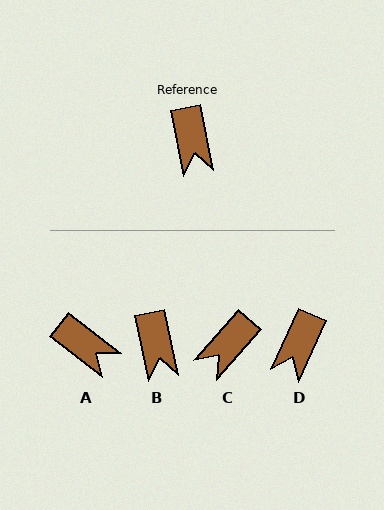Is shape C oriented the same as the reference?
No, it is off by about 52 degrees.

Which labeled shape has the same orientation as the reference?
B.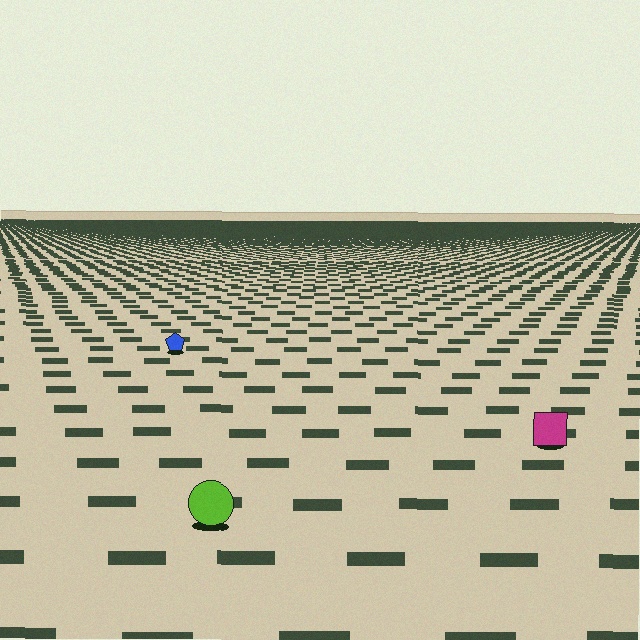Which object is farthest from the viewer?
The blue pentagon is farthest from the viewer. It appears smaller and the ground texture around it is denser.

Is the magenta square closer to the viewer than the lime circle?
No. The lime circle is closer — you can tell from the texture gradient: the ground texture is coarser near it.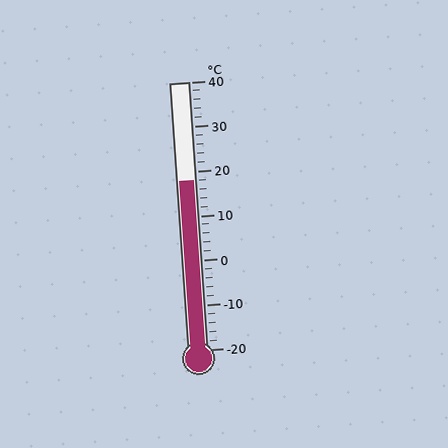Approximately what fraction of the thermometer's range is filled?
The thermometer is filled to approximately 65% of its range.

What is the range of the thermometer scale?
The thermometer scale ranges from -20°C to 40°C.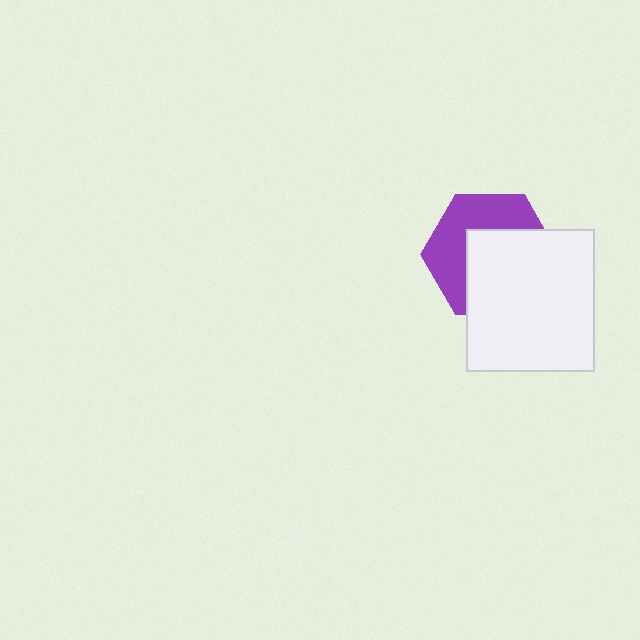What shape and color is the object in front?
The object in front is a white rectangle.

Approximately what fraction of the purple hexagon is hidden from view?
Roughly 54% of the purple hexagon is hidden behind the white rectangle.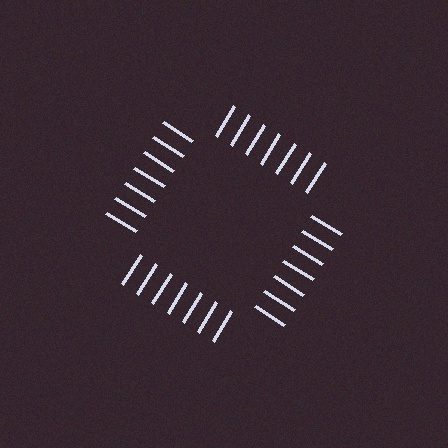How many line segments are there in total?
28 — 7 along each of the 4 edges.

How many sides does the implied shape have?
4 sides — the line-ends trace a square.